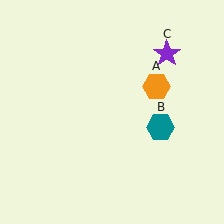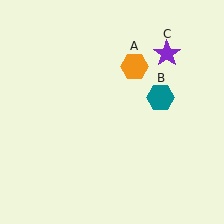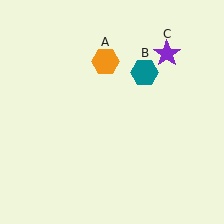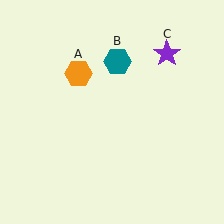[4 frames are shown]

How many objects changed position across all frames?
2 objects changed position: orange hexagon (object A), teal hexagon (object B).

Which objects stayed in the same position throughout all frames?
Purple star (object C) remained stationary.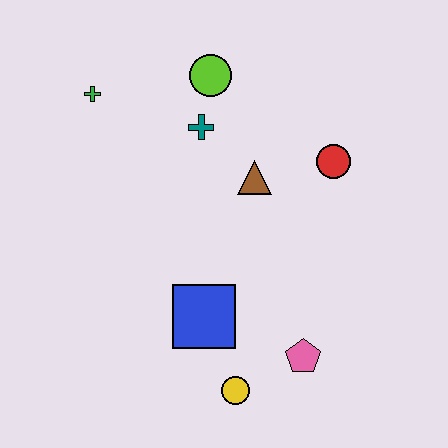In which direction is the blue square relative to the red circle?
The blue square is below the red circle.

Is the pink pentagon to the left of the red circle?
Yes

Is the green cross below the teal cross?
No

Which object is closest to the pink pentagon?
The yellow circle is closest to the pink pentagon.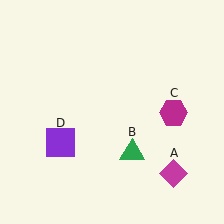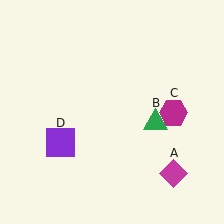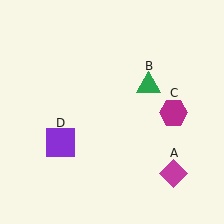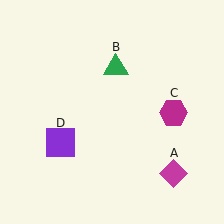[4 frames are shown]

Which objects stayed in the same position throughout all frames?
Magenta diamond (object A) and magenta hexagon (object C) and purple square (object D) remained stationary.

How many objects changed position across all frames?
1 object changed position: green triangle (object B).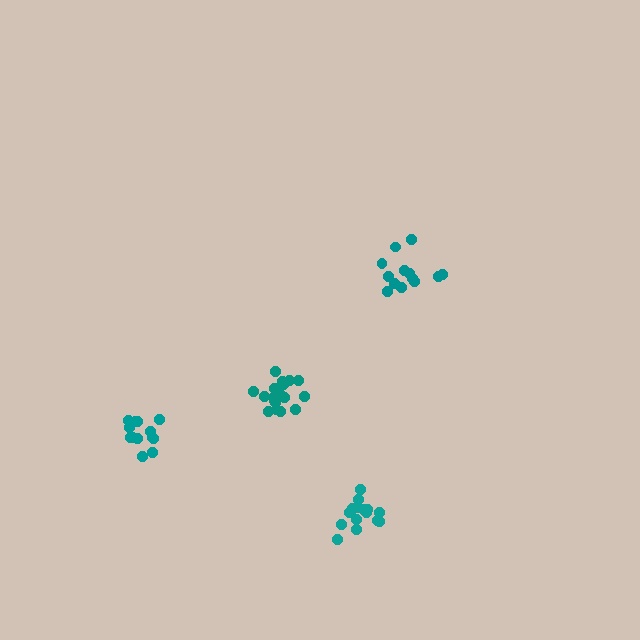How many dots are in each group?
Group 1: 18 dots, Group 2: 17 dots, Group 3: 13 dots, Group 4: 13 dots (61 total).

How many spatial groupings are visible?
There are 4 spatial groupings.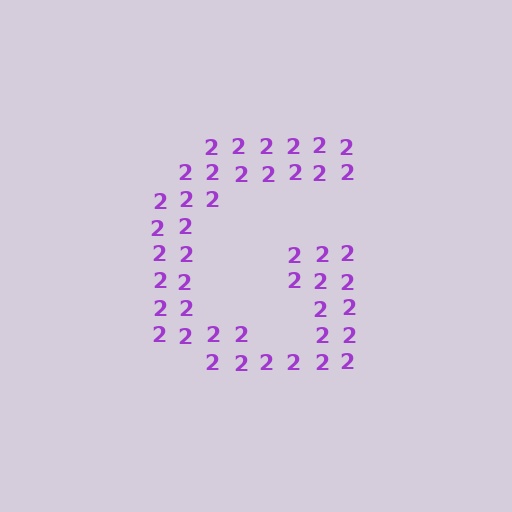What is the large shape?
The large shape is the letter G.